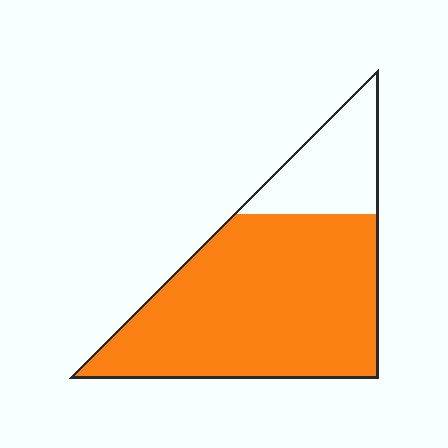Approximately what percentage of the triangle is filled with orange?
Approximately 80%.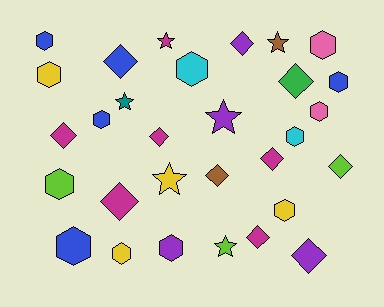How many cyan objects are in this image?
There are 2 cyan objects.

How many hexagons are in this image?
There are 13 hexagons.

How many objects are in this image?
There are 30 objects.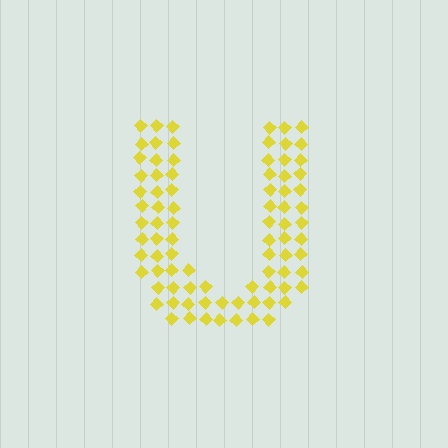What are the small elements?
The small elements are diamonds.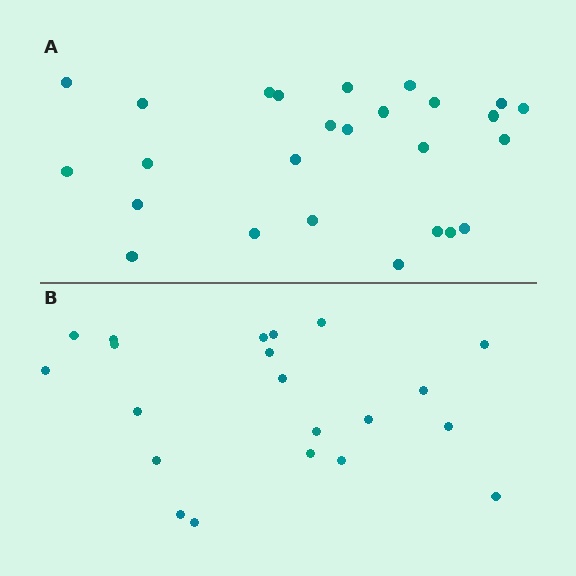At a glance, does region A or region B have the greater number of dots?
Region A (the top region) has more dots.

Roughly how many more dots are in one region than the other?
Region A has about 5 more dots than region B.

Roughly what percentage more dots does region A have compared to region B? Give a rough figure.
About 25% more.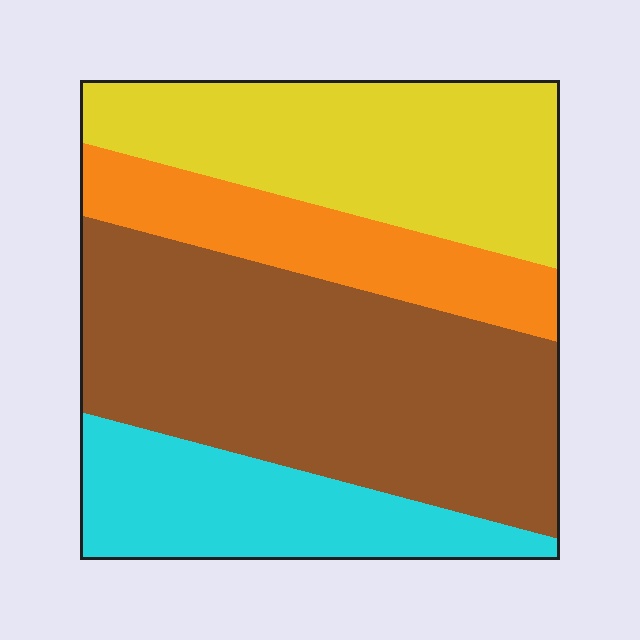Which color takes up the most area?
Brown, at roughly 40%.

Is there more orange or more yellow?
Yellow.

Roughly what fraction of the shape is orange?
Orange covers 15% of the shape.